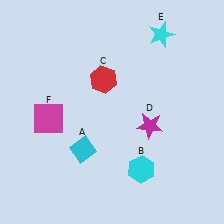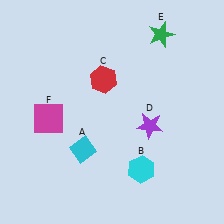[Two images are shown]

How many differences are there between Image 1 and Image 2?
There are 2 differences between the two images.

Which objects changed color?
D changed from magenta to purple. E changed from cyan to green.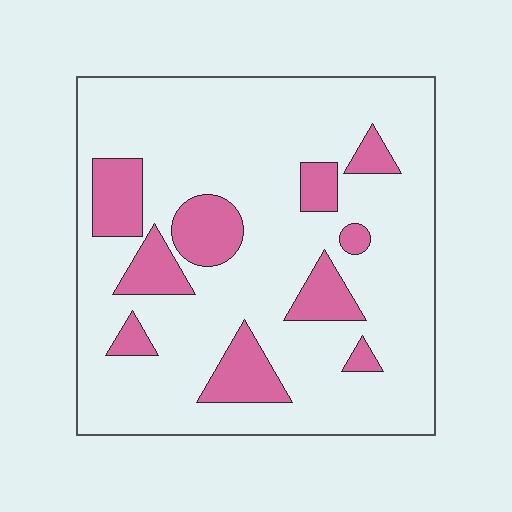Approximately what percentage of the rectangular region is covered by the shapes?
Approximately 20%.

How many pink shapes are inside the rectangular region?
10.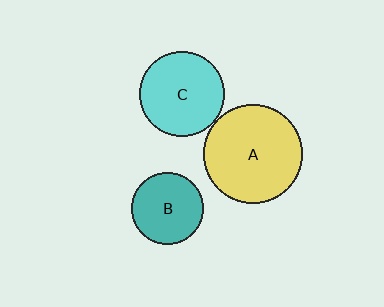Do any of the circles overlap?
No, none of the circles overlap.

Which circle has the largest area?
Circle A (yellow).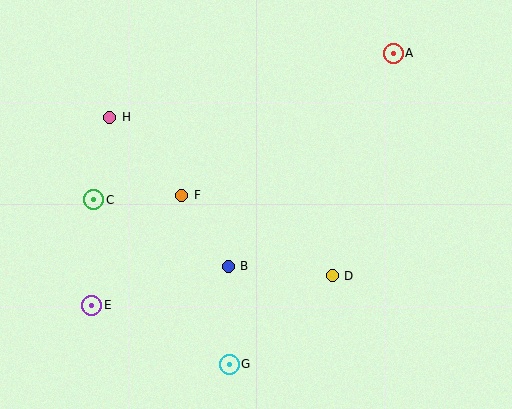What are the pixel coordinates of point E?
Point E is at (92, 305).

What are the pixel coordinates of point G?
Point G is at (229, 364).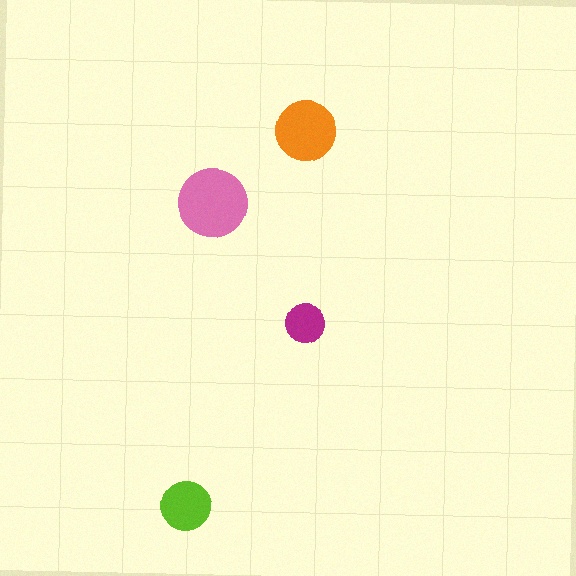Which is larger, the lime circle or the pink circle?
The pink one.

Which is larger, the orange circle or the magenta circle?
The orange one.